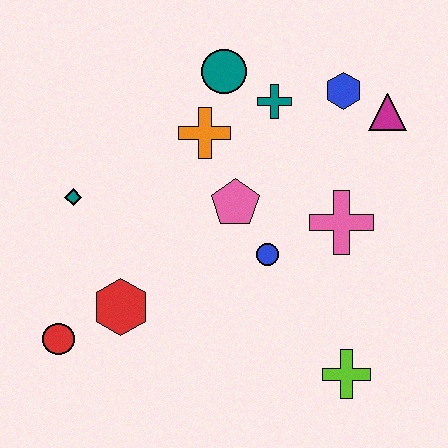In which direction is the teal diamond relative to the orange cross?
The teal diamond is to the left of the orange cross.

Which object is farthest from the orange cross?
The lime cross is farthest from the orange cross.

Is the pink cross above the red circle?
Yes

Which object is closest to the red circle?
The red hexagon is closest to the red circle.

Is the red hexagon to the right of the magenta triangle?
No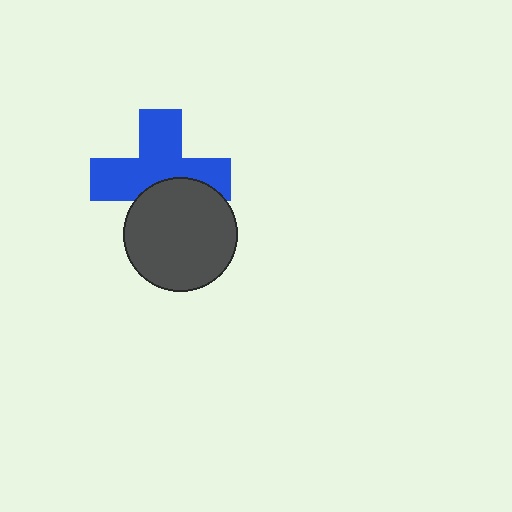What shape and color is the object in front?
The object in front is a dark gray circle.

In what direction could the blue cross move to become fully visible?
The blue cross could move up. That would shift it out from behind the dark gray circle entirely.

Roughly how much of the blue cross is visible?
About half of it is visible (roughly 65%).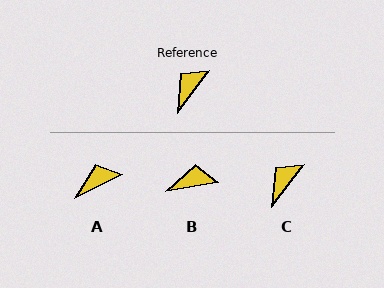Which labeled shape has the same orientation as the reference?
C.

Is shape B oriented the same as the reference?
No, it is off by about 44 degrees.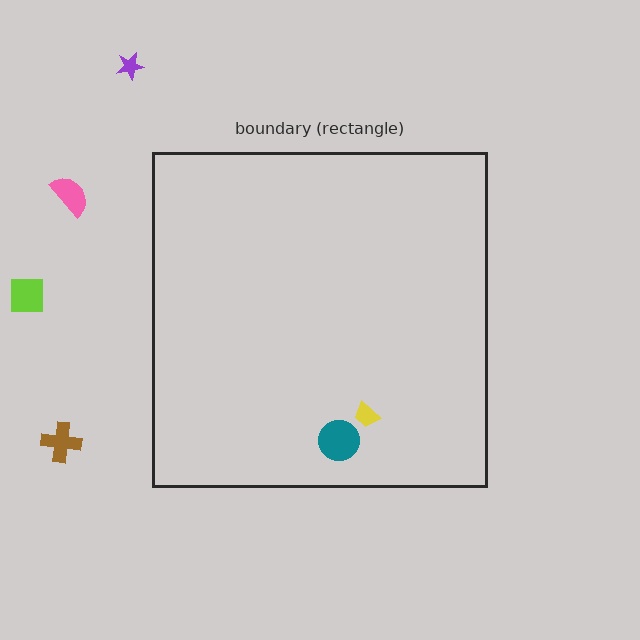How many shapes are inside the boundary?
2 inside, 4 outside.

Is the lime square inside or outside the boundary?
Outside.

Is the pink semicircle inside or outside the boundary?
Outside.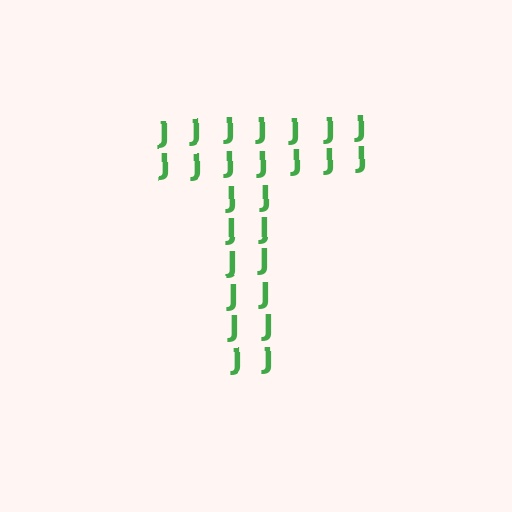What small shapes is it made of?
It is made of small letter J's.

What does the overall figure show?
The overall figure shows the letter T.